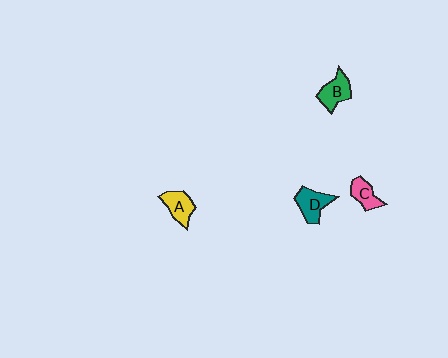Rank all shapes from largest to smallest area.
From largest to smallest: D (teal), B (green), A (yellow), C (pink).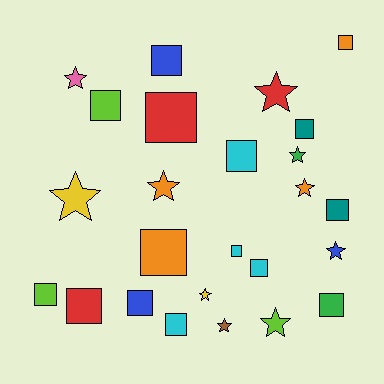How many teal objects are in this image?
There are 2 teal objects.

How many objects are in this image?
There are 25 objects.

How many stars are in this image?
There are 10 stars.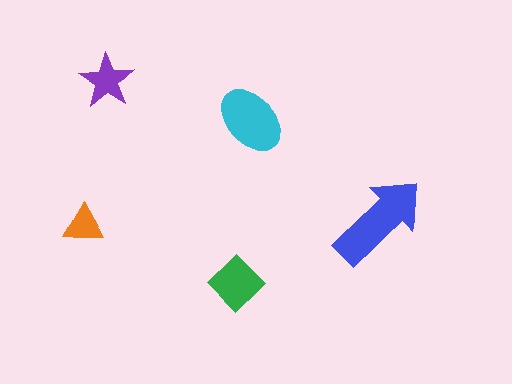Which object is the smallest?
The orange triangle.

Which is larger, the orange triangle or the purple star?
The purple star.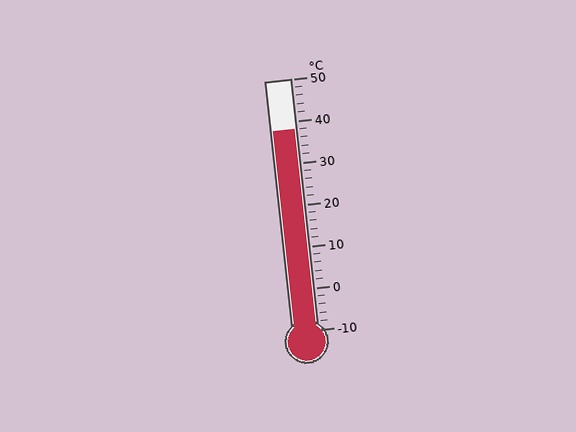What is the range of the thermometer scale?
The thermometer scale ranges from -10°C to 50°C.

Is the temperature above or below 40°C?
The temperature is below 40°C.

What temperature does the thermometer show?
The thermometer shows approximately 38°C.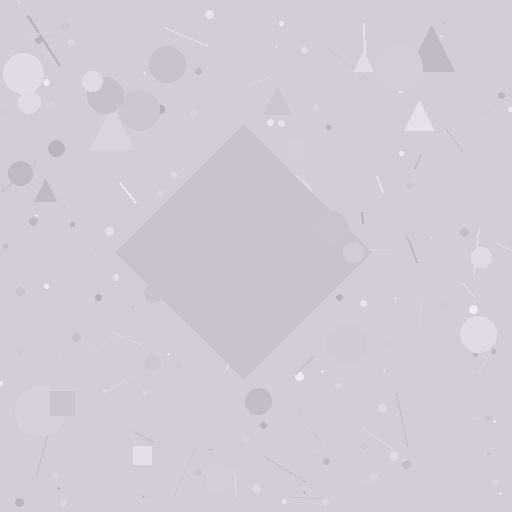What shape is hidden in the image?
A diamond is hidden in the image.